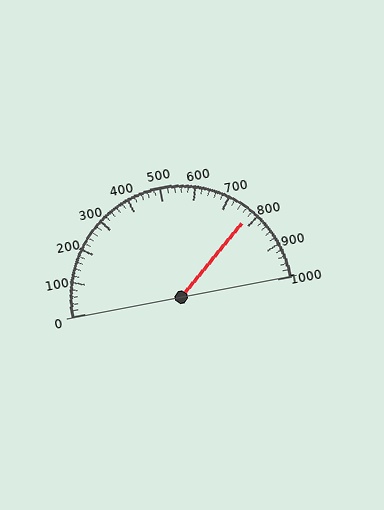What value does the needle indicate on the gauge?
The needle indicates approximately 780.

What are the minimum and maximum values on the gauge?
The gauge ranges from 0 to 1000.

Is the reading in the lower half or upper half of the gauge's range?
The reading is in the upper half of the range (0 to 1000).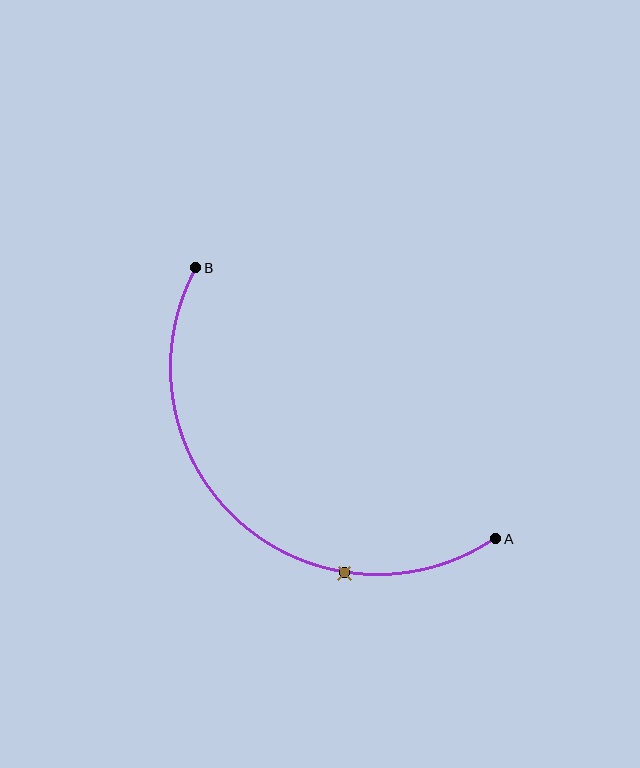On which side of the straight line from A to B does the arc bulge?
The arc bulges below and to the left of the straight line connecting A and B.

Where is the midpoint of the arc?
The arc midpoint is the point on the curve farthest from the straight line joining A and B. It sits below and to the left of that line.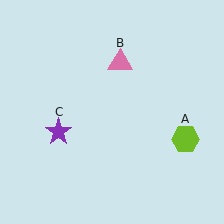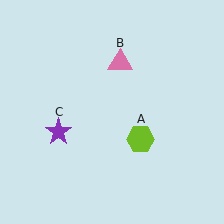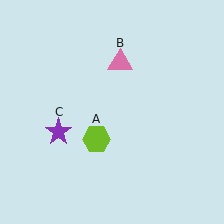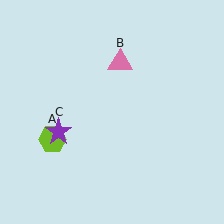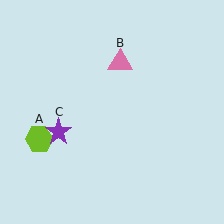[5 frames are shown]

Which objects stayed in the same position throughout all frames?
Pink triangle (object B) and purple star (object C) remained stationary.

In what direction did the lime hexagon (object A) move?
The lime hexagon (object A) moved left.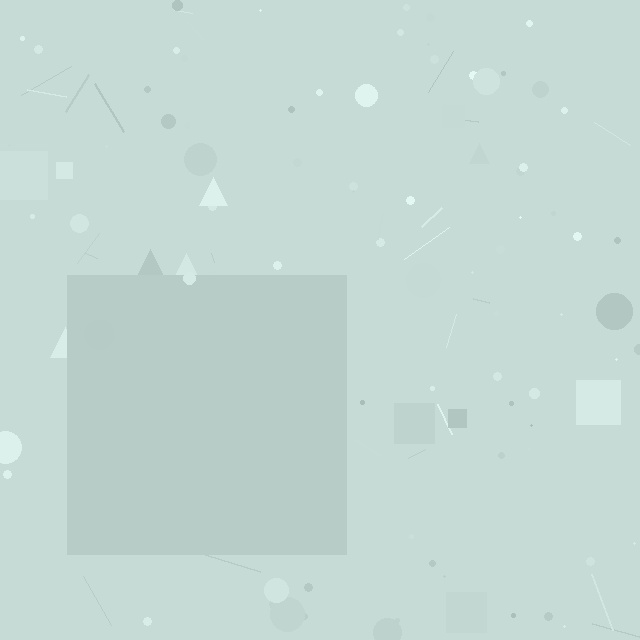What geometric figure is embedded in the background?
A square is embedded in the background.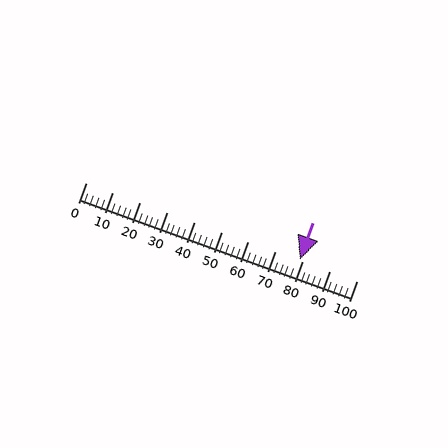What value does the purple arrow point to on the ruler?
The purple arrow points to approximately 79.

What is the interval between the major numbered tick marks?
The major tick marks are spaced 10 units apart.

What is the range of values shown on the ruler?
The ruler shows values from 0 to 100.